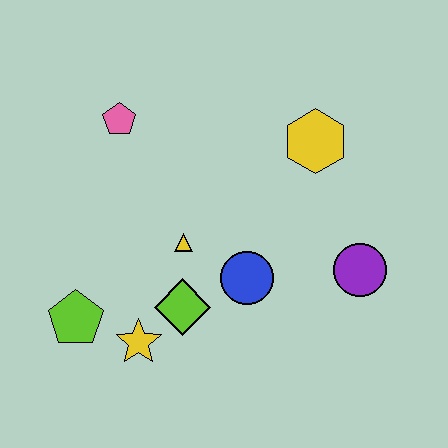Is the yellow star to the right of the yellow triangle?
No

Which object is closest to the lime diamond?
The yellow star is closest to the lime diamond.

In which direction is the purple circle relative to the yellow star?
The purple circle is to the right of the yellow star.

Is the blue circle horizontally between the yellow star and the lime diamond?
No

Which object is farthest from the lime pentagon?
The yellow hexagon is farthest from the lime pentagon.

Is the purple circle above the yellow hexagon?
No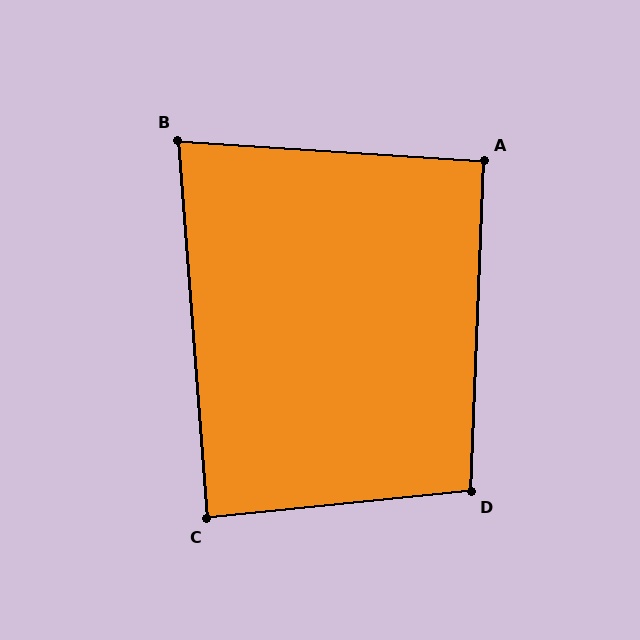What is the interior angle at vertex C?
Approximately 89 degrees (approximately right).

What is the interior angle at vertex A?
Approximately 91 degrees (approximately right).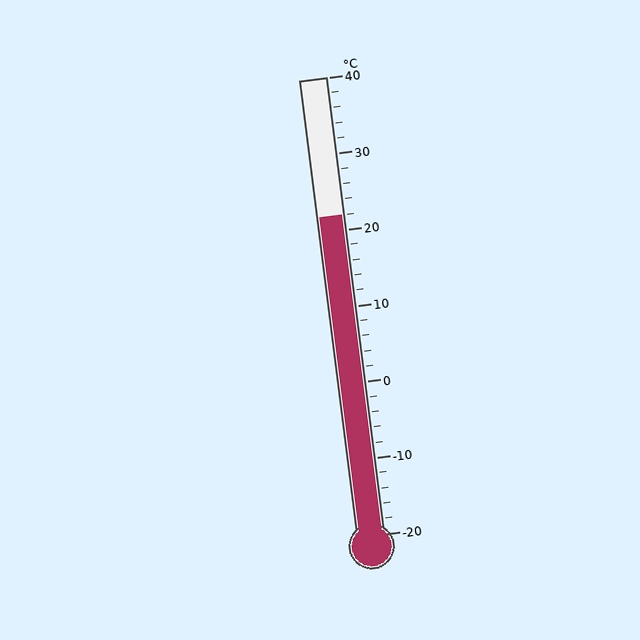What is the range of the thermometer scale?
The thermometer scale ranges from -20°C to 40°C.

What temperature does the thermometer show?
The thermometer shows approximately 22°C.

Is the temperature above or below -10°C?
The temperature is above -10°C.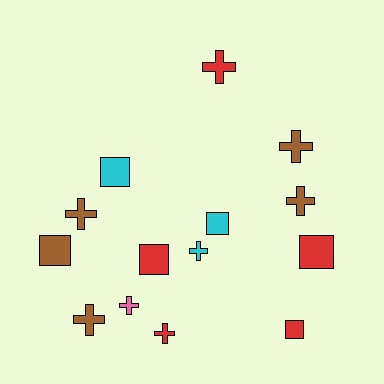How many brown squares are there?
There is 1 brown square.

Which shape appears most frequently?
Cross, with 8 objects.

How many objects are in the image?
There are 14 objects.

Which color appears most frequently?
Red, with 5 objects.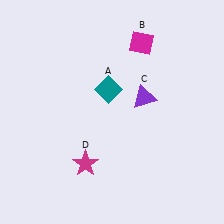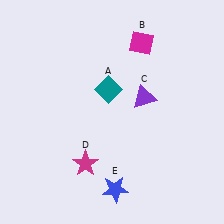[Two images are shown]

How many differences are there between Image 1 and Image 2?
There is 1 difference between the two images.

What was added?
A blue star (E) was added in Image 2.